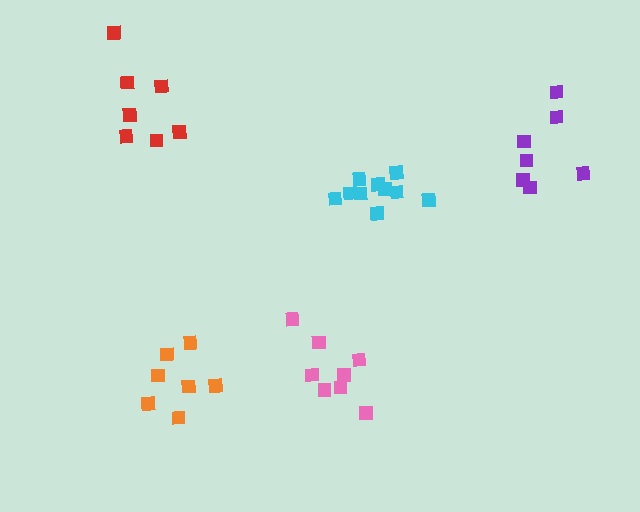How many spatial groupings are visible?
There are 5 spatial groupings.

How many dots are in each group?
Group 1: 7 dots, Group 2: 7 dots, Group 3: 10 dots, Group 4: 8 dots, Group 5: 7 dots (39 total).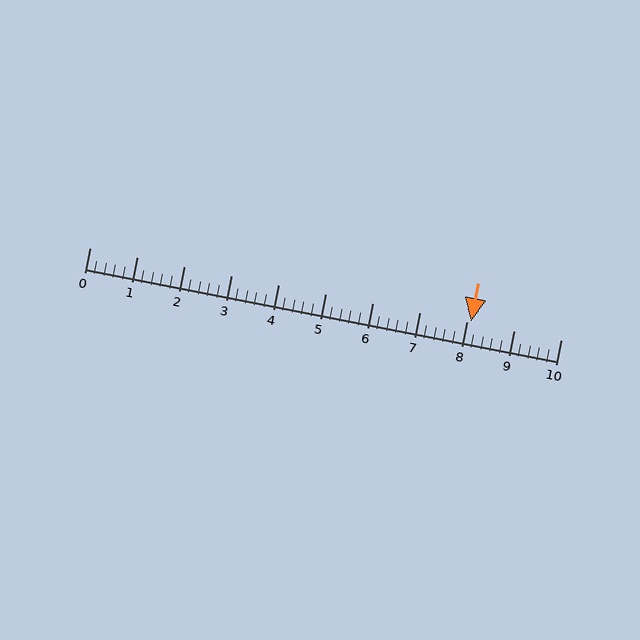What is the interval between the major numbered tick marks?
The major tick marks are spaced 1 units apart.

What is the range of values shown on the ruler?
The ruler shows values from 0 to 10.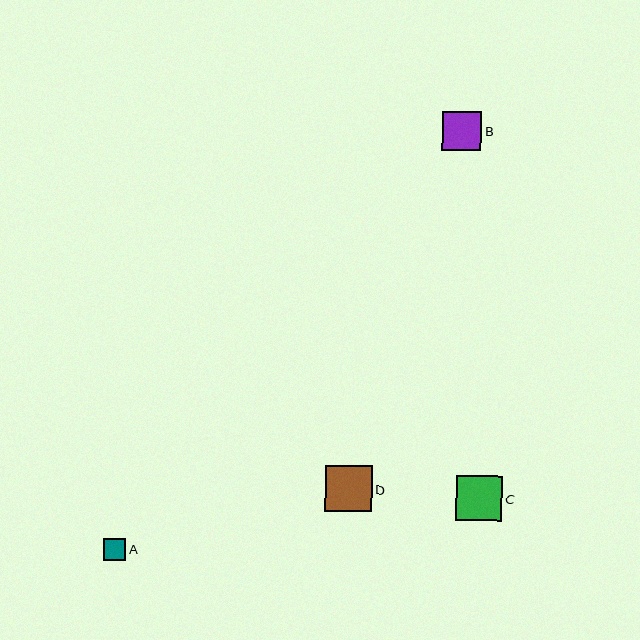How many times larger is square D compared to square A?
Square D is approximately 2.1 times the size of square A.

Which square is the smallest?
Square A is the smallest with a size of approximately 22 pixels.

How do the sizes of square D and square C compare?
Square D and square C are approximately the same size.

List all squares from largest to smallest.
From largest to smallest: D, C, B, A.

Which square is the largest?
Square D is the largest with a size of approximately 46 pixels.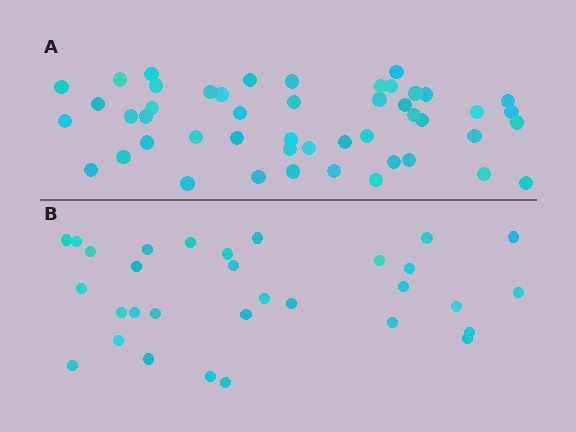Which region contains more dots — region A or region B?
Region A (the top region) has more dots.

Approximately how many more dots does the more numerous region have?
Region A has approximately 15 more dots than region B.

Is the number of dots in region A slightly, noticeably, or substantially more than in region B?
Region A has substantially more. The ratio is roughly 1.5 to 1.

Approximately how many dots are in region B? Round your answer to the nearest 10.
About 30 dots. (The exact count is 31, which rounds to 30.)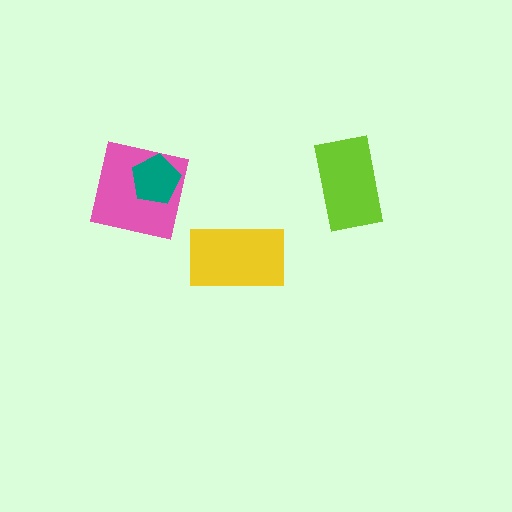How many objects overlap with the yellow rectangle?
0 objects overlap with the yellow rectangle.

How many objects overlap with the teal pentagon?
1 object overlaps with the teal pentagon.